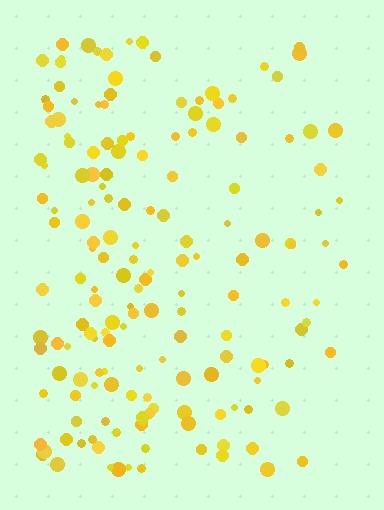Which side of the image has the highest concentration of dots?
The left.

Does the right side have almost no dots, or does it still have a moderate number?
Still a moderate number, just noticeably fewer than the left.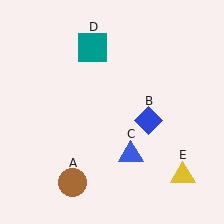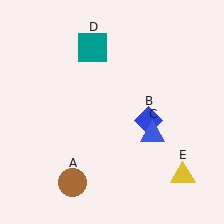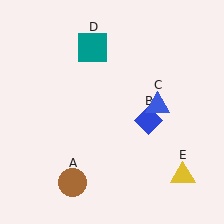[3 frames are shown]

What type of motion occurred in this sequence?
The blue triangle (object C) rotated counterclockwise around the center of the scene.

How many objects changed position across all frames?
1 object changed position: blue triangle (object C).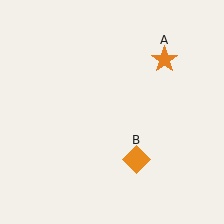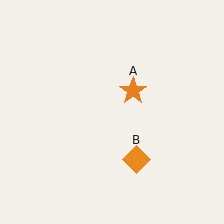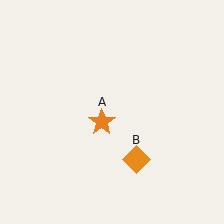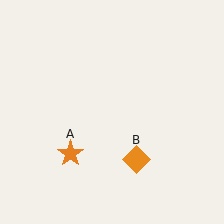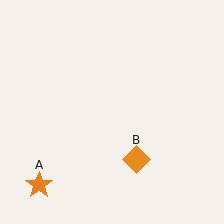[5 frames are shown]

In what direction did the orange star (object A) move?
The orange star (object A) moved down and to the left.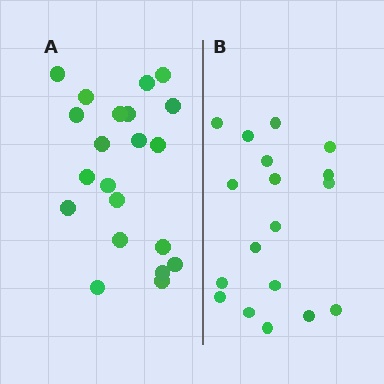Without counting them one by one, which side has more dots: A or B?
Region A (the left region) has more dots.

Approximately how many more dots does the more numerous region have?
Region A has just a few more — roughly 2 or 3 more dots than region B.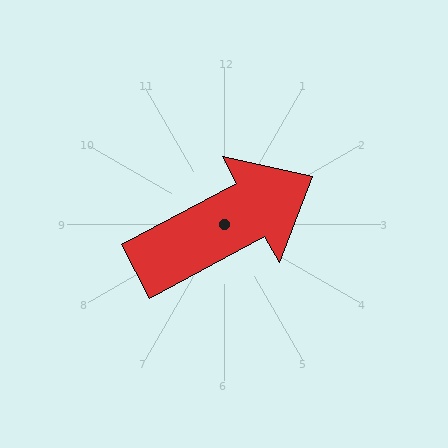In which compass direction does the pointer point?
Northeast.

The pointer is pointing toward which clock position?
Roughly 2 o'clock.